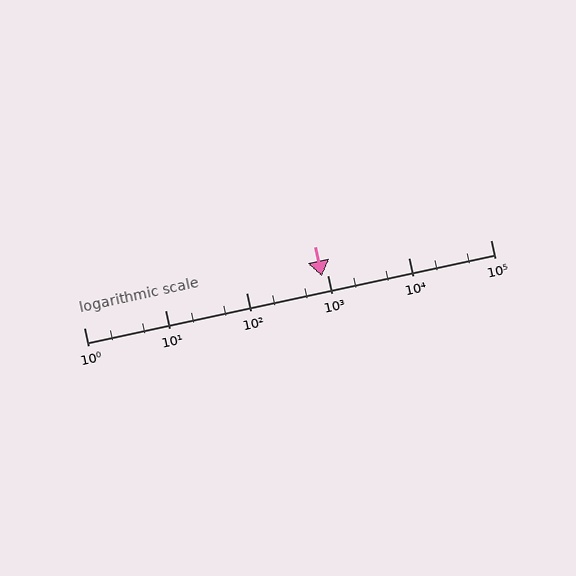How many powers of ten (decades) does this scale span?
The scale spans 5 decades, from 1 to 100000.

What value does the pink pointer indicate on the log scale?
The pointer indicates approximately 840.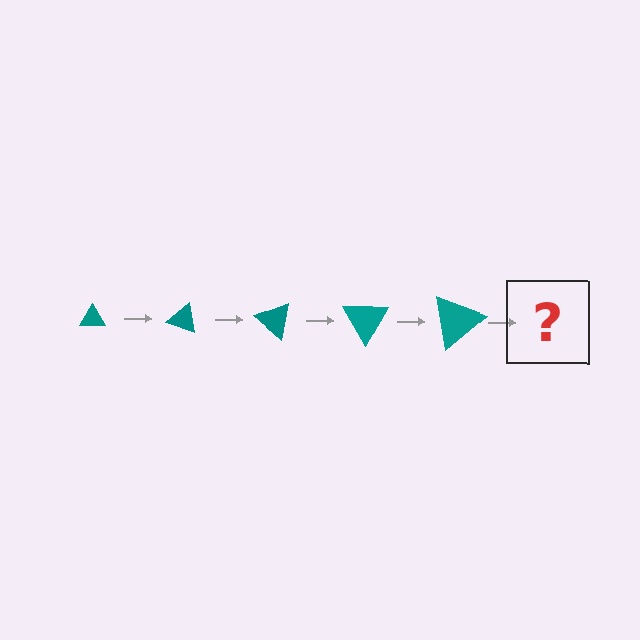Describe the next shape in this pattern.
It should be a triangle, larger than the previous one and rotated 100 degrees from the start.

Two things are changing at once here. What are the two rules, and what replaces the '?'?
The two rules are that the triangle grows larger each step and it rotates 20 degrees each step. The '?' should be a triangle, larger than the previous one and rotated 100 degrees from the start.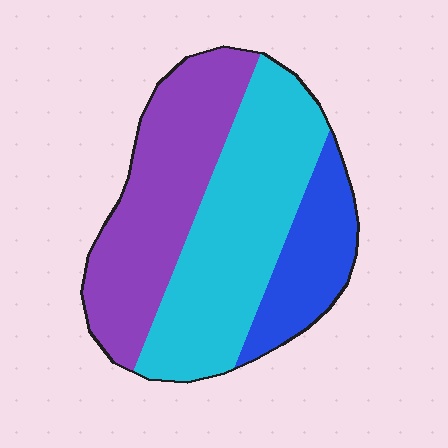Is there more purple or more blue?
Purple.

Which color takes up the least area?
Blue, at roughly 20%.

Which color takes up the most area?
Cyan, at roughly 45%.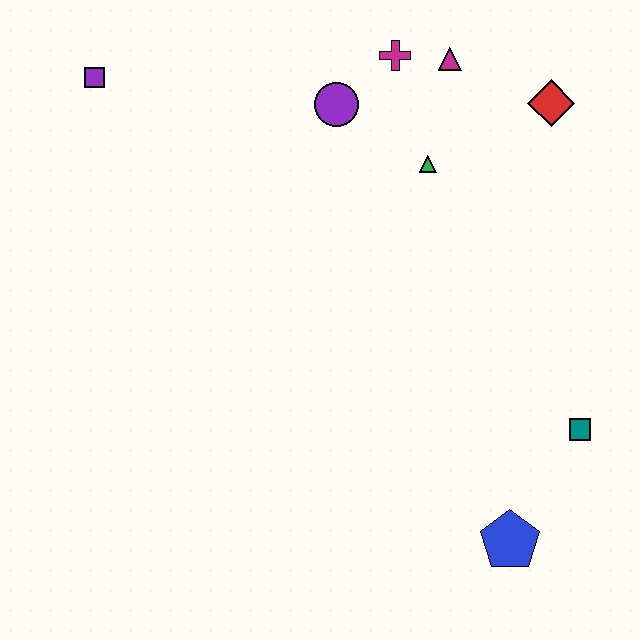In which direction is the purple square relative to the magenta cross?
The purple square is to the left of the magenta cross.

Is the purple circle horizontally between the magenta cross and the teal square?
No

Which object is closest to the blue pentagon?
The teal square is closest to the blue pentagon.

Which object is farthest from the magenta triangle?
The blue pentagon is farthest from the magenta triangle.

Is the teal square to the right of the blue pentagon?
Yes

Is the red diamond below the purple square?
Yes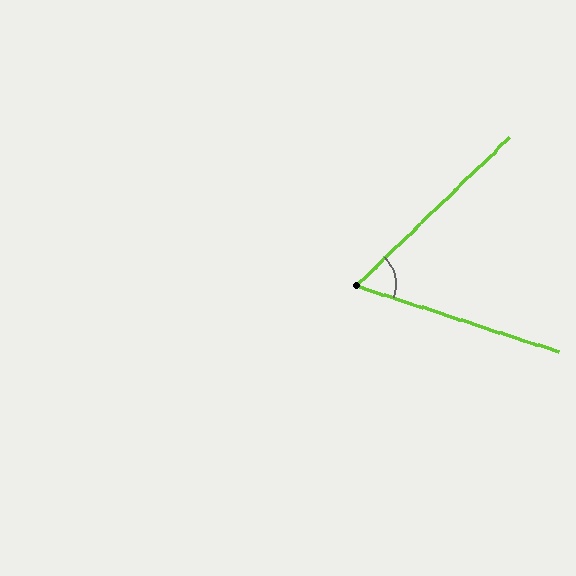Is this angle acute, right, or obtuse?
It is acute.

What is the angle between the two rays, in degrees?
Approximately 62 degrees.